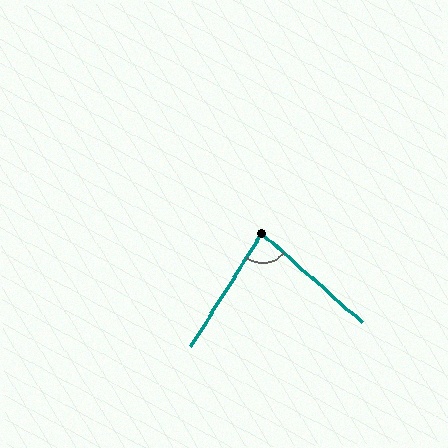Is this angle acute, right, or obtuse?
It is acute.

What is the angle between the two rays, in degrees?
Approximately 81 degrees.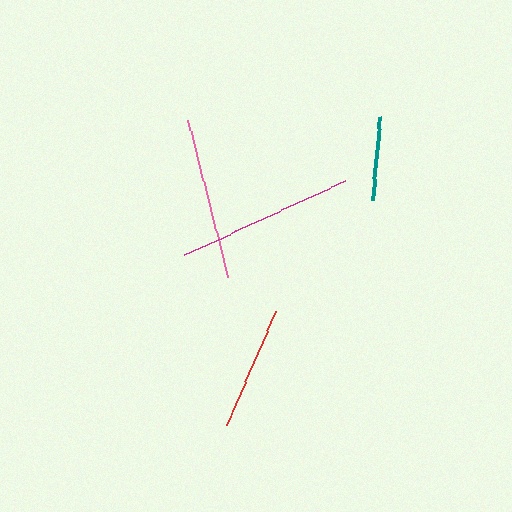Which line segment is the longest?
The magenta line is the longest at approximately 177 pixels.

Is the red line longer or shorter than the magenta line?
The magenta line is longer than the red line.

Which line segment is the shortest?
The teal line is the shortest at approximately 83 pixels.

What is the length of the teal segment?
The teal segment is approximately 83 pixels long.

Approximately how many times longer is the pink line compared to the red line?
The pink line is approximately 1.3 times the length of the red line.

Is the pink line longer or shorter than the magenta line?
The magenta line is longer than the pink line.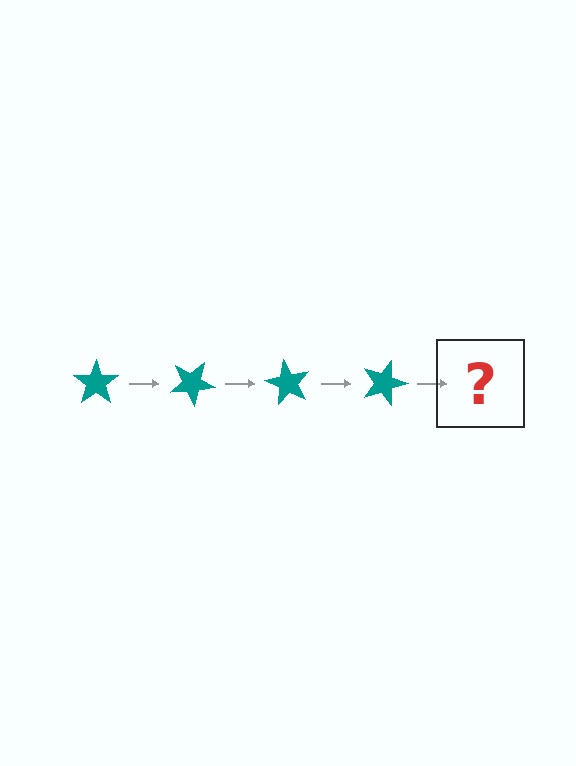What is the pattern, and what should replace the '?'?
The pattern is that the star rotates 30 degrees each step. The '?' should be a teal star rotated 120 degrees.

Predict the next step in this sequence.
The next step is a teal star rotated 120 degrees.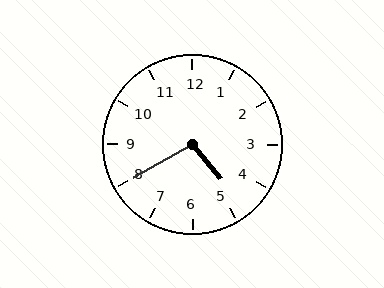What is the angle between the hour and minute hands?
Approximately 100 degrees.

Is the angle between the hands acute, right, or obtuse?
It is obtuse.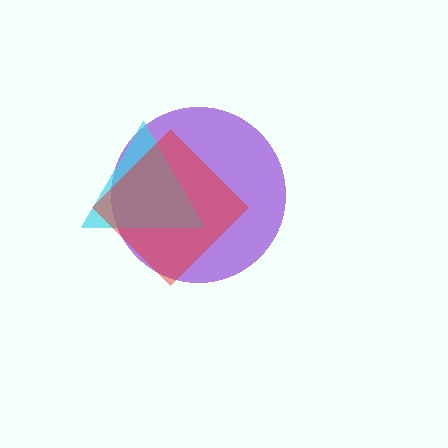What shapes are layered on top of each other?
The layered shapes are: a purple circle, a cyan triangle, a red diamond.